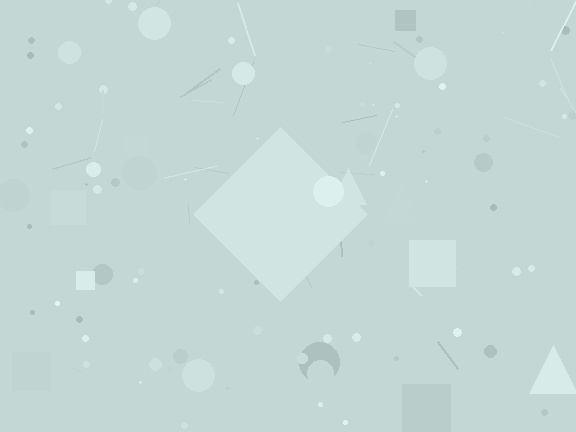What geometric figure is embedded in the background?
A diamond is embedded in the background.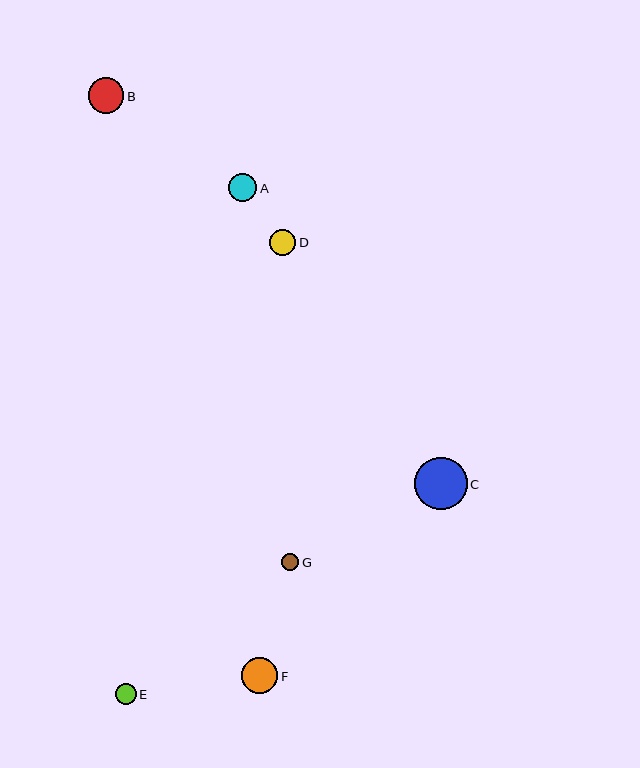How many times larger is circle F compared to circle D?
Circle F is approximately 1.4 times the size of circle D.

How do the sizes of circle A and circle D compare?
Circle A and circle D are approximately the same size.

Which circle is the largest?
Circle C is the largest with a size of approximately 53 pixels.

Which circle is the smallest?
Circle G is the smallest with a size of approximately 17 pixels.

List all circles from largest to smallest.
From largest to smallest: C, F, B, A, D, E, G.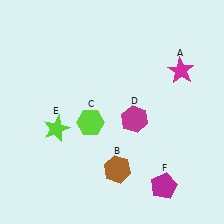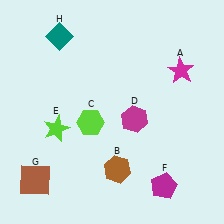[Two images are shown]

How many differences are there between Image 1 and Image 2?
There are 2 differences between the two images.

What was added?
A brown square (G), a teal diamond (H) were added in Image 2.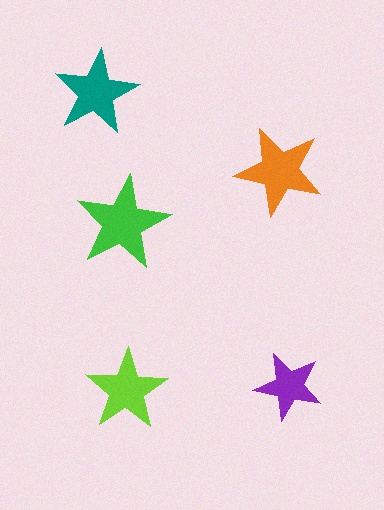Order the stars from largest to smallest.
the green one, the orange one, the teal one, the lime one, the purple one.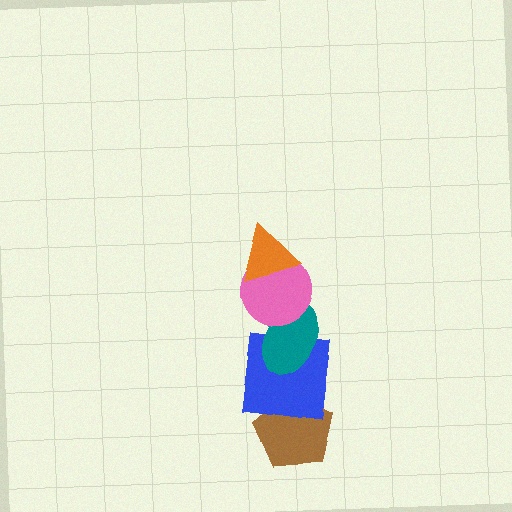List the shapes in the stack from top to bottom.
From top to bottom: the orange triangle, the pink circle, the teal ellipse, the blue square, the brown pentagon.